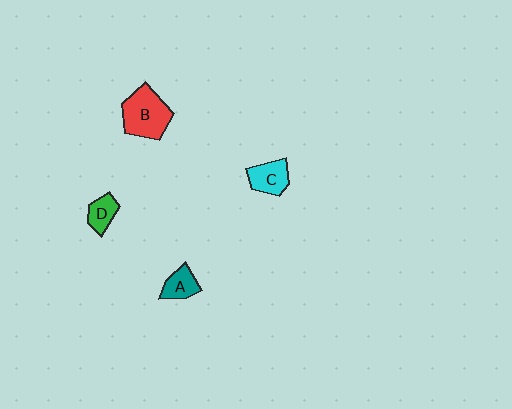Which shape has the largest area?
Shape B (red).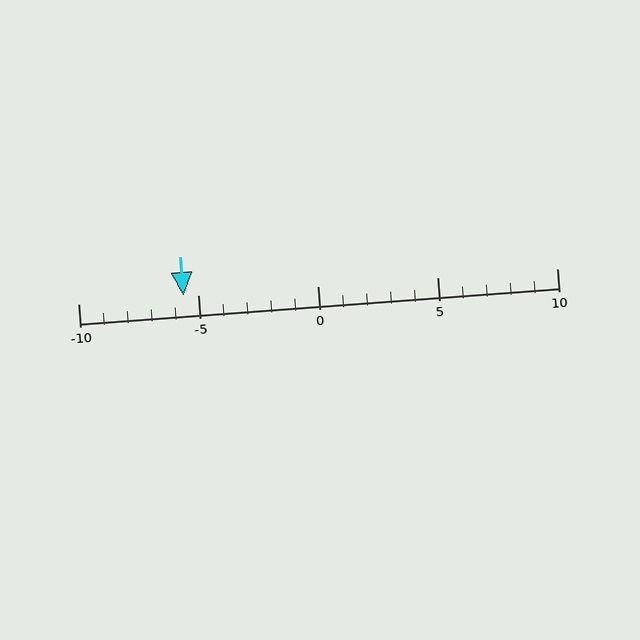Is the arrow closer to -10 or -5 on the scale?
The arrow is closer to -5.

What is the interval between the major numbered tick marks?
The major tick marks are spaced 5 units apart.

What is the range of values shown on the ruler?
The ruler shows values from -10 to 10.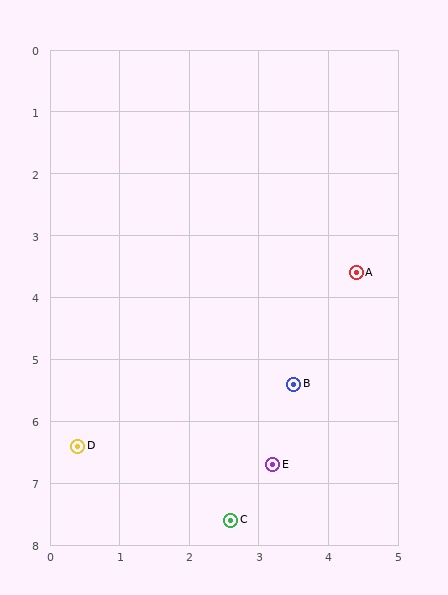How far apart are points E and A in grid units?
Points E and A are about 3.3 grid units apart.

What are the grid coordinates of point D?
Point D is at approximately (0.4, 6.4).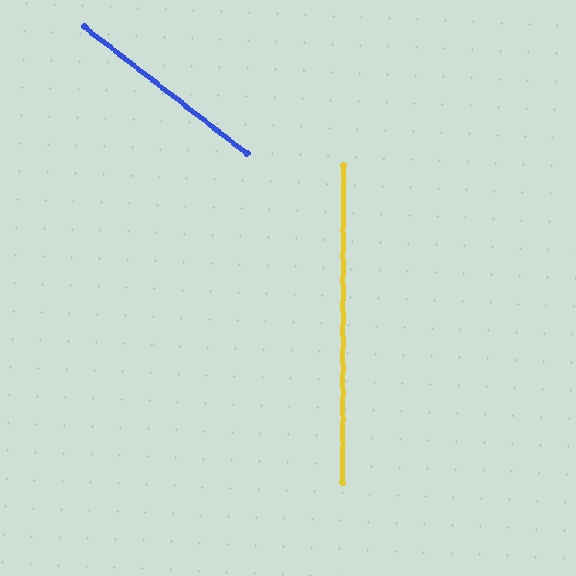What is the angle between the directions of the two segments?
Approximately 52 degrees.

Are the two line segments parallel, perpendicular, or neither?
Neither parallel nor perpendicular — they differ by about 52°.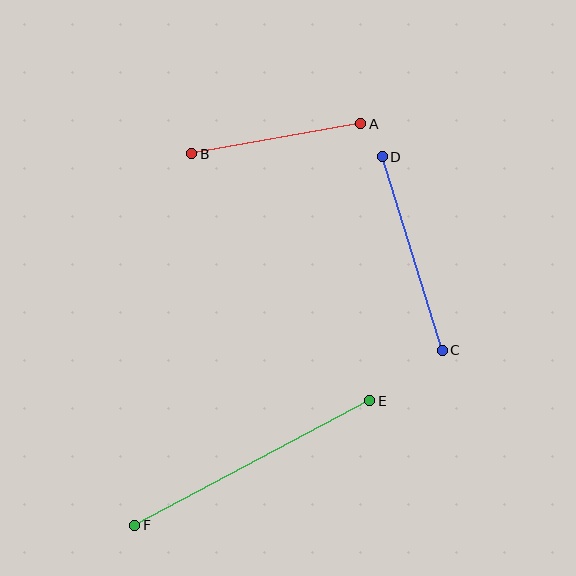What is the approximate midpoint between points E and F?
The midpoint is at approximately (252, 463) pixels.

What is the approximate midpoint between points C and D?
The midpoint is at approximately (412, 253) pixels.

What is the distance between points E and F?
The distance is approximately 266 pixels.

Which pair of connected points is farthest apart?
Points E and F are farthest apart.